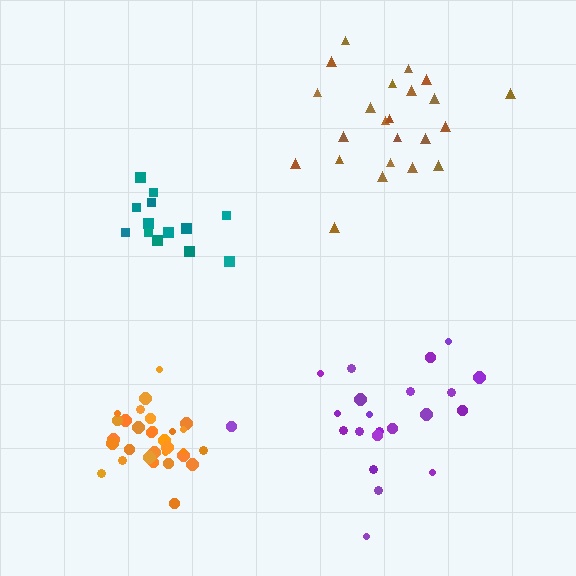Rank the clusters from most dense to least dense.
orange, teal, brown, purple.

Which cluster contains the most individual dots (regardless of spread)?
Orange (30).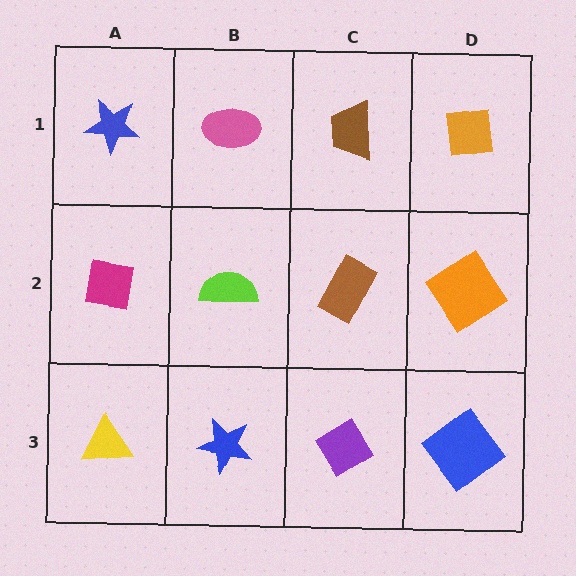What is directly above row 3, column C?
A brown rectangle.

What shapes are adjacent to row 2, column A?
A blue star (row 1, column A), a yellow triangle (row 3, column A), a lime semicircle (row 2, column B).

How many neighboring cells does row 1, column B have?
3.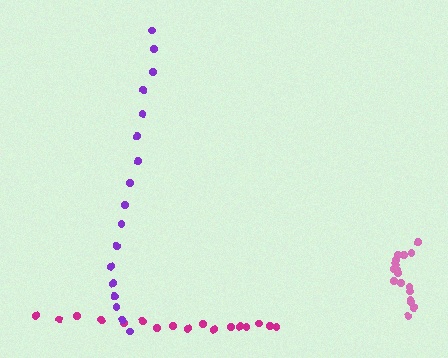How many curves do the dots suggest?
There are 3 distinct paths.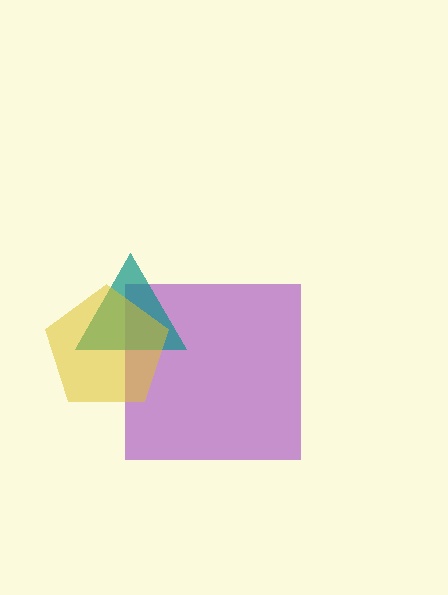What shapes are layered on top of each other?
The layered shapes are: a purple square, a teal triangle, a yellow pentagon.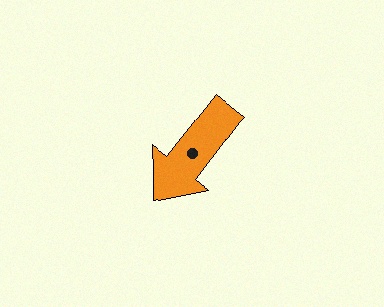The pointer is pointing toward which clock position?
Roughly 7 o'clock.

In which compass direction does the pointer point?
Southwest.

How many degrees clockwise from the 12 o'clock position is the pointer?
Approximately 218 degrees.